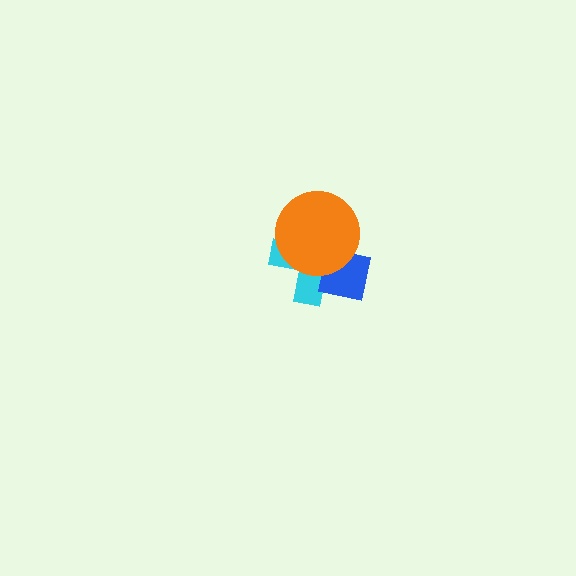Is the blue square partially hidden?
Yes, it is partially covered by another shape.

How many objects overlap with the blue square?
2 objects overlap with the blue square.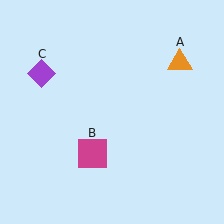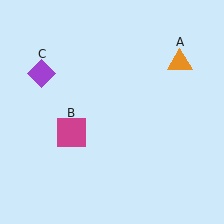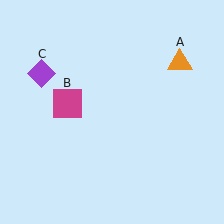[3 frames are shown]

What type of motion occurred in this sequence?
The magenta square (object B) rotated clockwise around the center of the scene.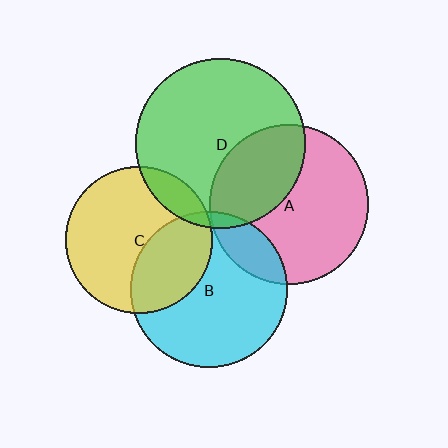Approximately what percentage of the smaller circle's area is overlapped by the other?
Approximately 35%.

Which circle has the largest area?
Circle D (green).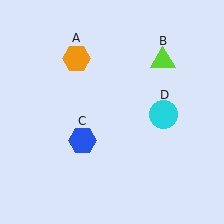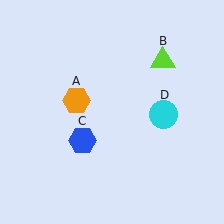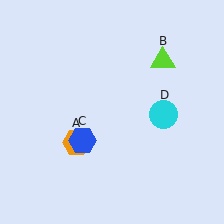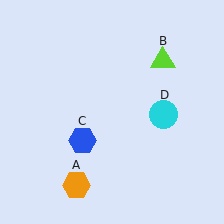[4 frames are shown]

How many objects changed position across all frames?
1 object changed position: orange hexagon (object A).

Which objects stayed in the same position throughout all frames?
Lime triangle (object B) and blue hexagon (object C) and cyan circle (object D) remained stationary.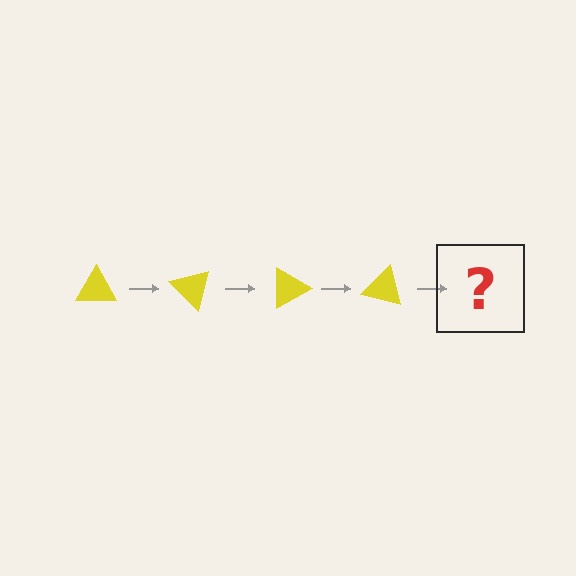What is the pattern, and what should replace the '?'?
The pattern is that the triangle rotates 45 degrees each step. The '?' should be a yellow triangle rotated 180 degrees.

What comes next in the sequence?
The next element should be a yellow triangle rotated 180 degrees.